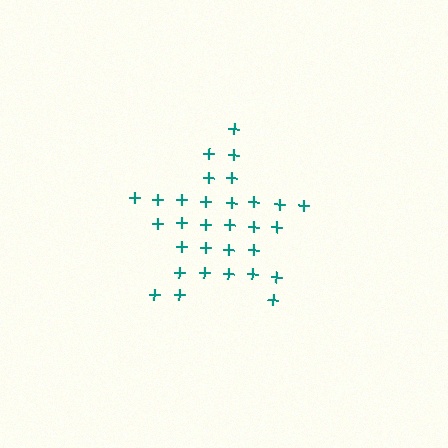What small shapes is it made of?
It is made of small plus signs.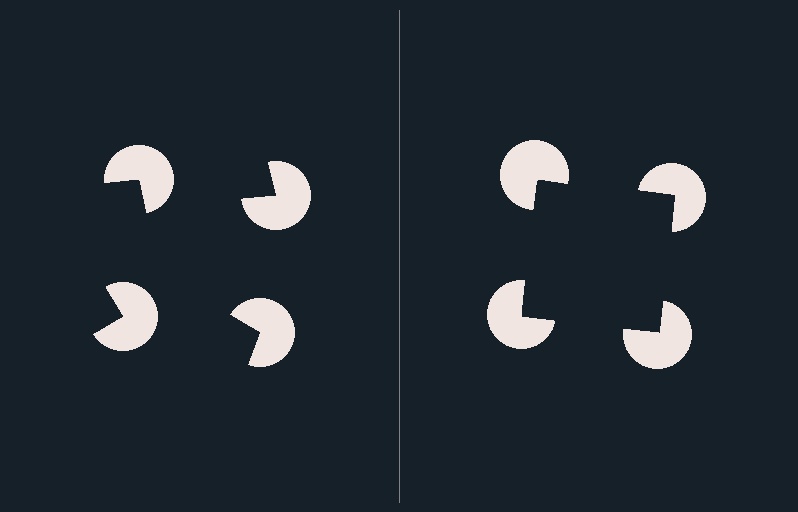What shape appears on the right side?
An illusory square.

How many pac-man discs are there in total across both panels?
8 — 4 on each side.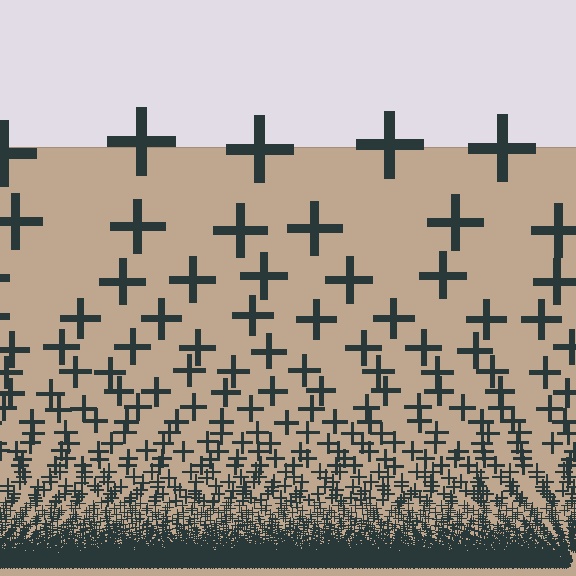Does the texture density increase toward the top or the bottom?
Density increases toward the bottom.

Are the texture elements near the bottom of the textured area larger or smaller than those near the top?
Smaller. The gradient is inverted — elements near the bottom are smaller and denser.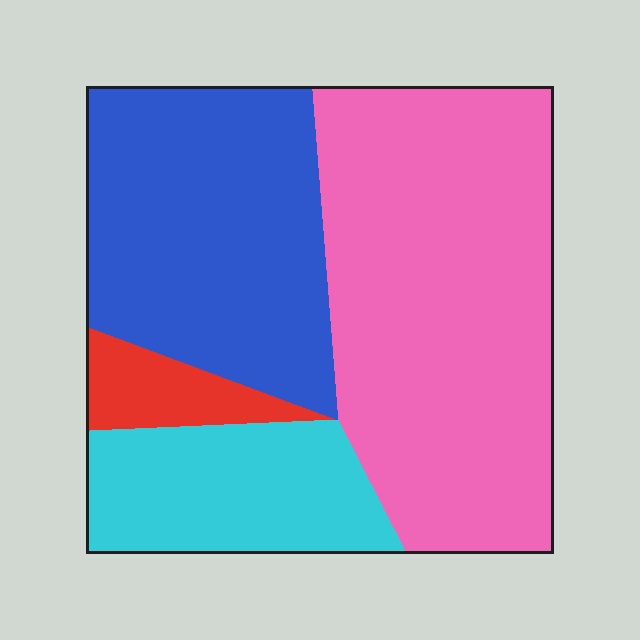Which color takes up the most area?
Pink, at roughly 45%.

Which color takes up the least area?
Red, at roughly 5%.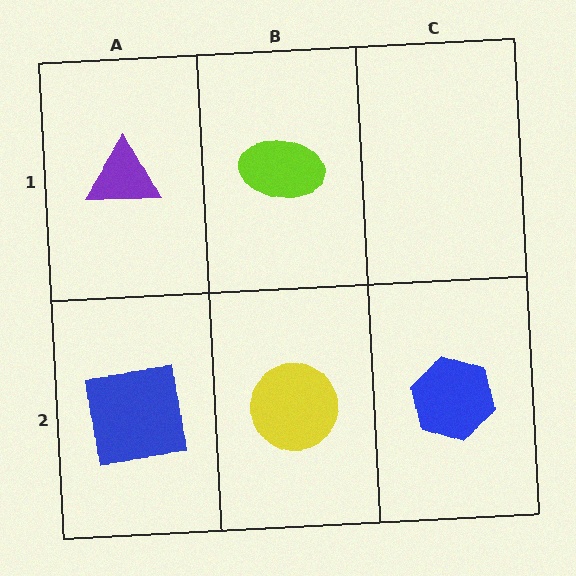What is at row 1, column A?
A purple triangle.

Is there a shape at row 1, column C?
No, that cell is empty.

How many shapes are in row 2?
3 shapes.